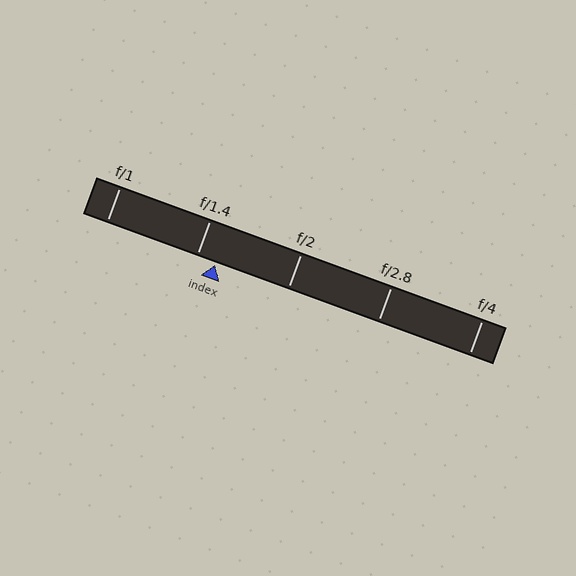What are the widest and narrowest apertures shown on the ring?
The widest aperture shown is f/1 and the narrowest is f/4.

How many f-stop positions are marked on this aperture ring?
There are 5 f-stop positions marked.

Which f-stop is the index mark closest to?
The index mark is closest to f/1.4.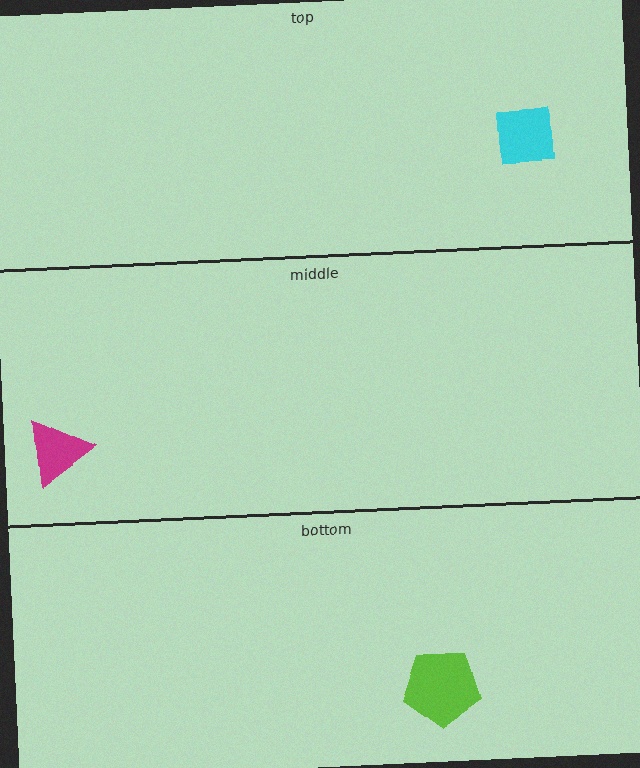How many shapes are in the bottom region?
1.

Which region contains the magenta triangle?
The middle region.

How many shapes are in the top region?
1.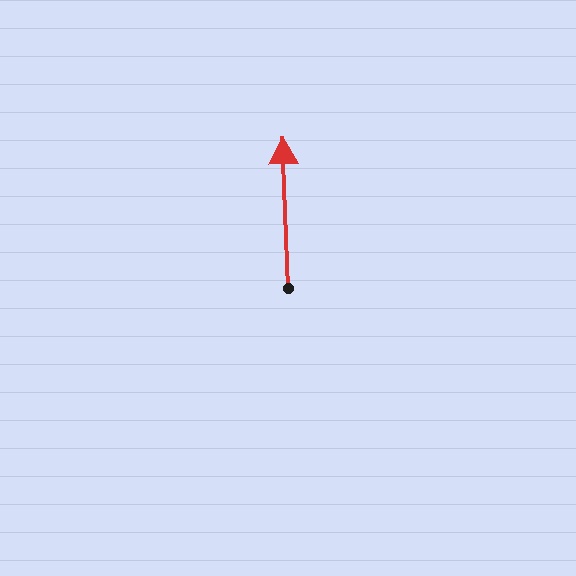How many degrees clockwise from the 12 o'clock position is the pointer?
Approximately 358 degrees.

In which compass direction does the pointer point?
North.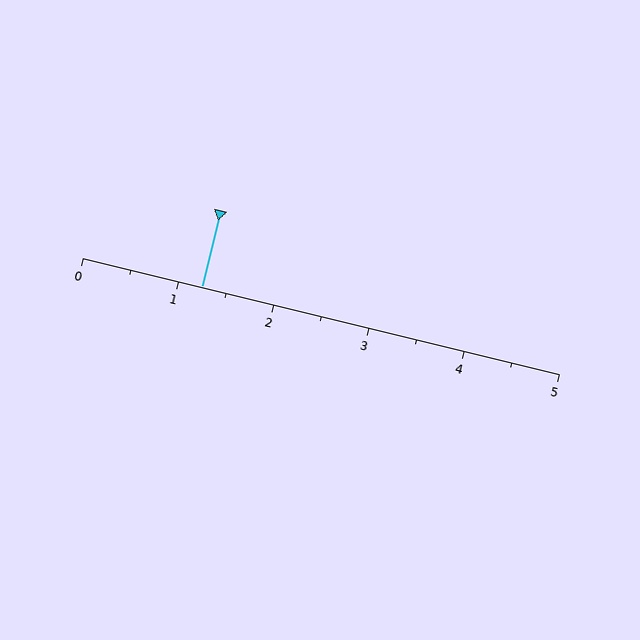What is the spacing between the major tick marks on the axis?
The major ticks are spaced 1 apart.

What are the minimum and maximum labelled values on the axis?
The axis runs from 0 to 5.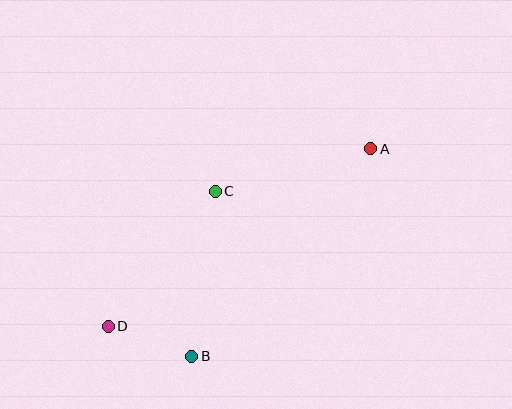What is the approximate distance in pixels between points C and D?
The distance between C and D is approximately 172 pixels.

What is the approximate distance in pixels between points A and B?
The distance between A and B is approximately 274 pixels.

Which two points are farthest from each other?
Points A and D are farthest from each other.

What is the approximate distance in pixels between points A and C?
The distance between A and C is approximately 161 pixels.